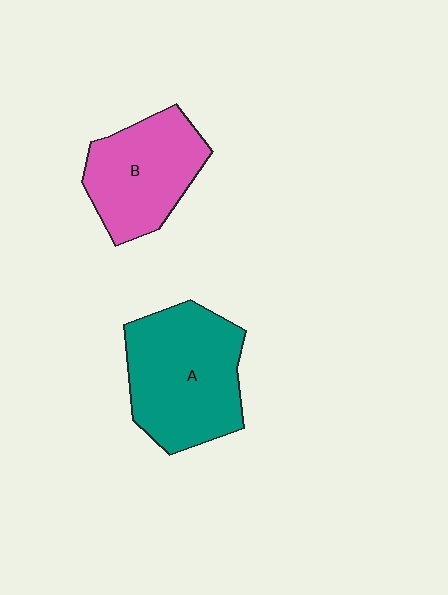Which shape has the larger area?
Shape A (teal).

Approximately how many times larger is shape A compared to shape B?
Approximately 1.3 times.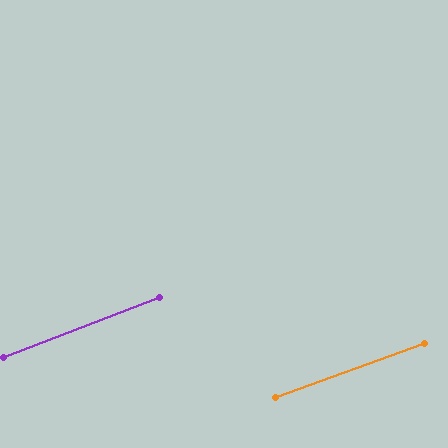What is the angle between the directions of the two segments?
Approximately 1 degree.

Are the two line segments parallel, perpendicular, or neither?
Parallel — their directions differ by only 1.0°.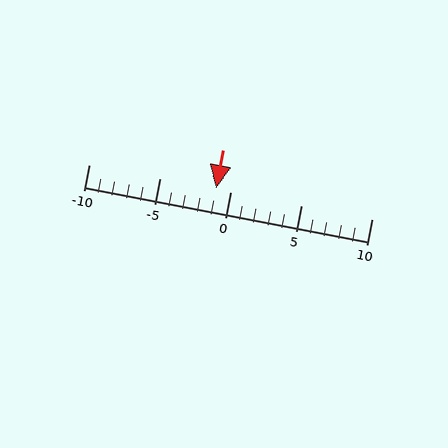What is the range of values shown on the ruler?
The ruler shows values from -10 to 10.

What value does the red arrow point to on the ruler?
The red arrow points to approximately -1.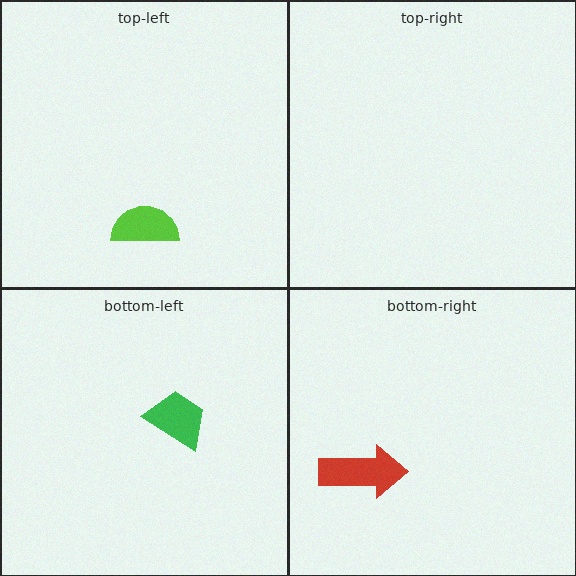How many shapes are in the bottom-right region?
1.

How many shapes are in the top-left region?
1.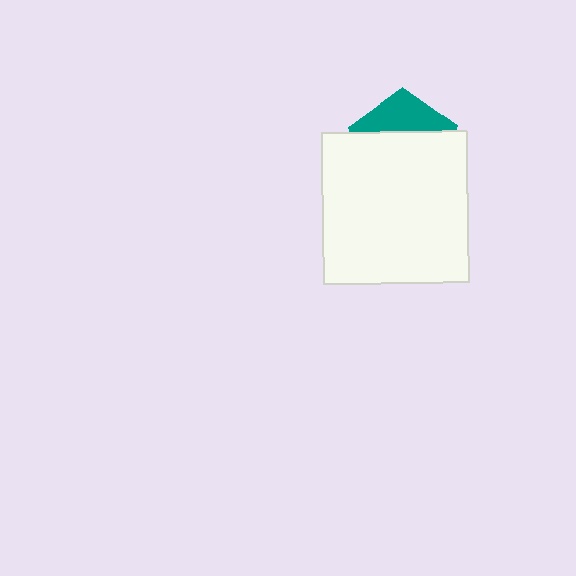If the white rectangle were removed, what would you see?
You would see the complete teal pentagon.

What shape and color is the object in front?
The object in front is a white rectangle.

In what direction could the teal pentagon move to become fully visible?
The teal pentagon could move up. That would shift it out from behind the white rectangle entirely.